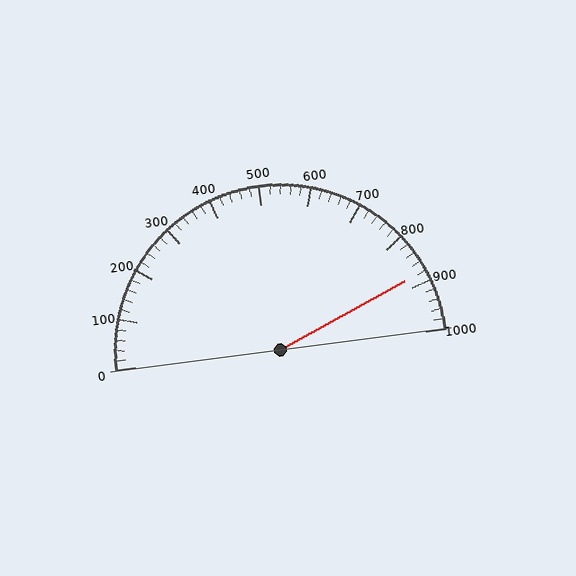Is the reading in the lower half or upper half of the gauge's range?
The reading is in the upper half of the range (0 to 1000).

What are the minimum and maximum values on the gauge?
The gauge ranges from 0 to 1000.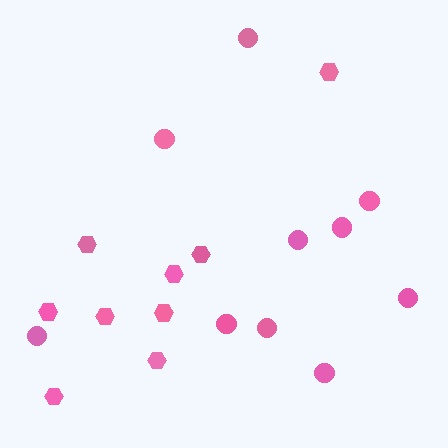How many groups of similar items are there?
There are 2 groups: one group of circles (10) and one group of hexagons (9).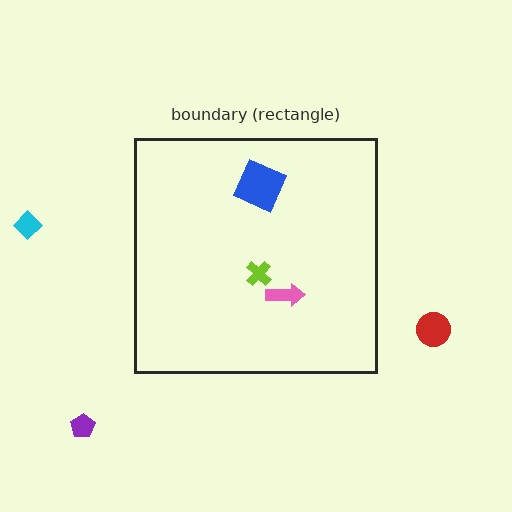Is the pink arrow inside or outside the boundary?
Inside.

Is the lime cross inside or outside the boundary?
Inside.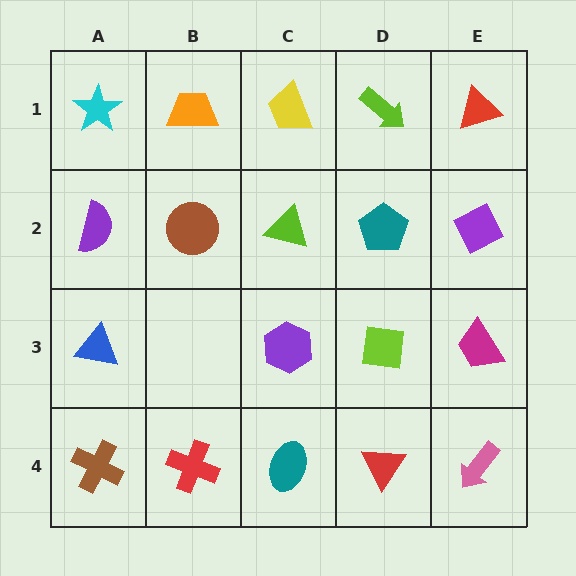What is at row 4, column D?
A red triangle.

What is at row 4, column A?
A brown cross.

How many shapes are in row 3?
4 shapes.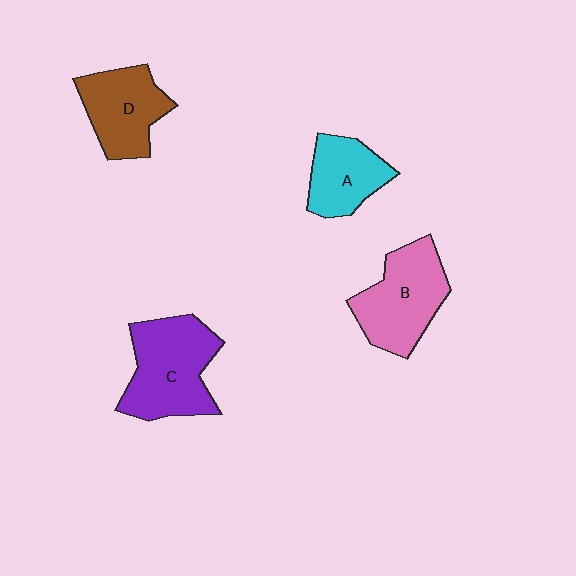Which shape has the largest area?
Shape C (purple).